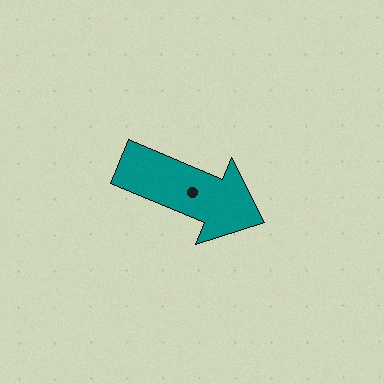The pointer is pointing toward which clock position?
Roughly 4 o'clock.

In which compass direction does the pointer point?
Southeast.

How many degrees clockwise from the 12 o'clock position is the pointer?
Approximately 113 degrees.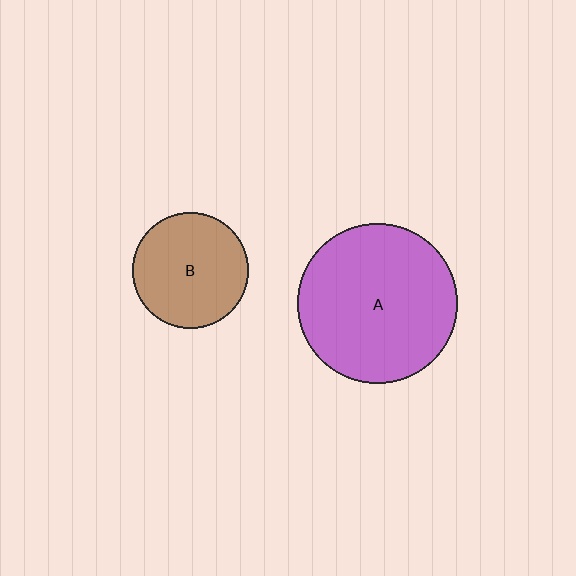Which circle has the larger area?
Circle A (purple).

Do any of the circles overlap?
No, none of the circles overlap.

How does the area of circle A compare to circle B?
Approximately 1.9 times.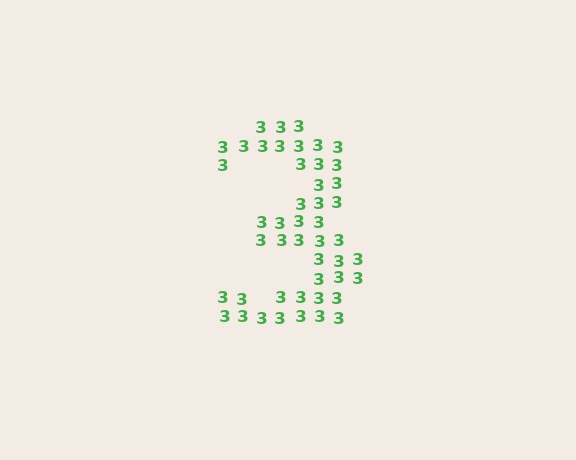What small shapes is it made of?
It is made of small digit 3's.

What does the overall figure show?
The overall figure shows the digit 3.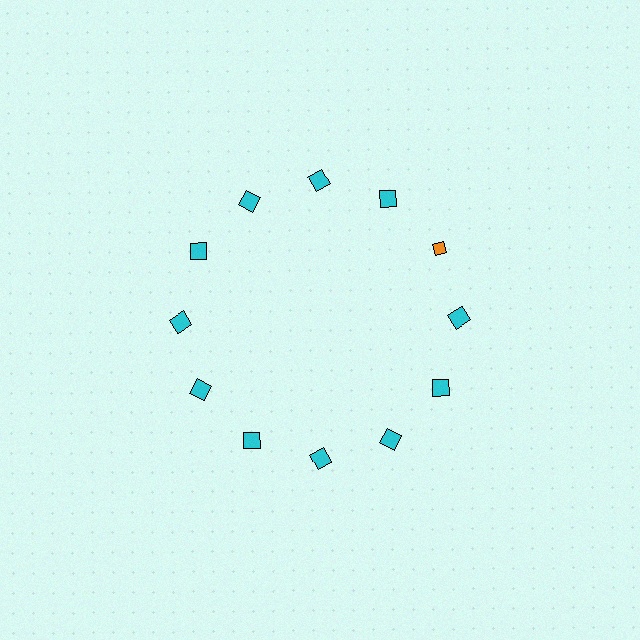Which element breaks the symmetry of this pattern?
The orange diamond at roughly the 2 o'clock position breaks the symmetry. All other shapes are cyan squares.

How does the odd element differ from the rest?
It differs in both color (orange instead of cyan) and shape (diamond instead of square).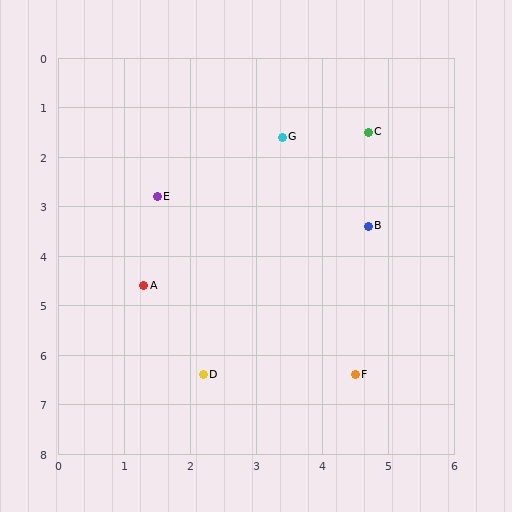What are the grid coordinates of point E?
Point E is at approximately (1.5, 2.8).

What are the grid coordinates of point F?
Point F is at approximately (4.5, 6.4).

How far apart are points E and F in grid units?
Points E and F are about 4.7 grid units apart.